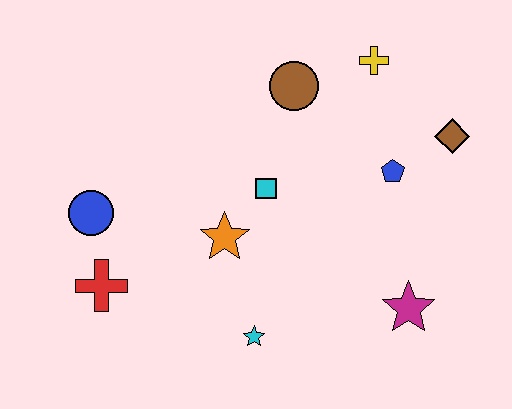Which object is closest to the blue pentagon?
The brown diamond is closest to the blue pentagon.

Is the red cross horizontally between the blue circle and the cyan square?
Yes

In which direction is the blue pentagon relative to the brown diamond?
The blue pentagon is to the left of the brown diamond.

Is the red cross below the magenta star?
No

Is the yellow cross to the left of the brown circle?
No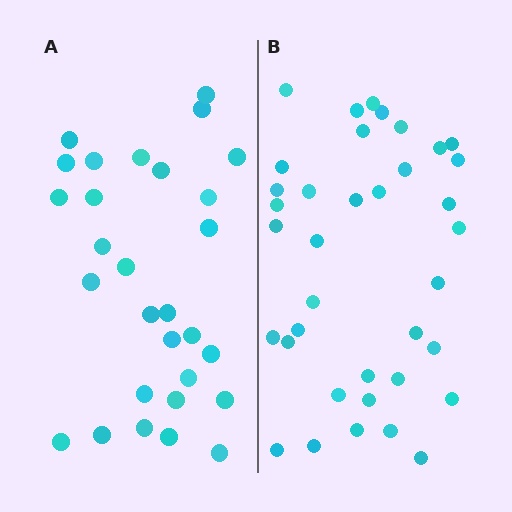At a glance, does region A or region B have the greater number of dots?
Region B (the right region) has more dots.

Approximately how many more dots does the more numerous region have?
Region B has roughly 8 or so more dots than region A.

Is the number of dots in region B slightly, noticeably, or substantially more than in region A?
Region B has noticeably more, but not dramatically so. The ratio is roughly 1.3 to 1.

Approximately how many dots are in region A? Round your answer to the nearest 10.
About 30 dots. (The exact count is 29, which rounds to 30.)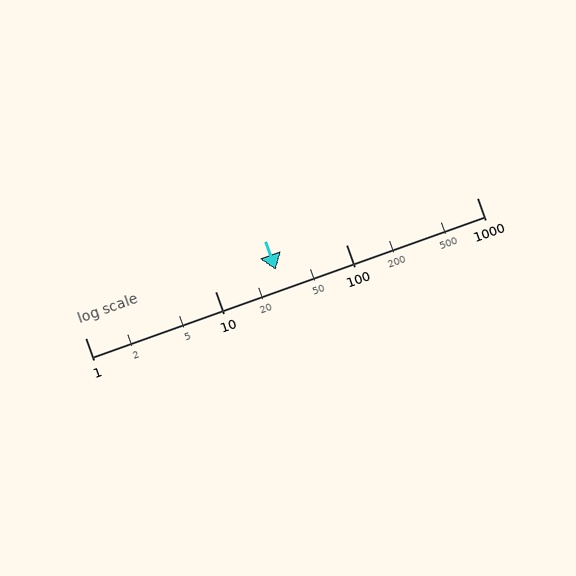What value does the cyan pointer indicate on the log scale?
The pointer indicates approximately 29.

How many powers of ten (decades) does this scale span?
The scale spans 3 decades, from 1 to 1000.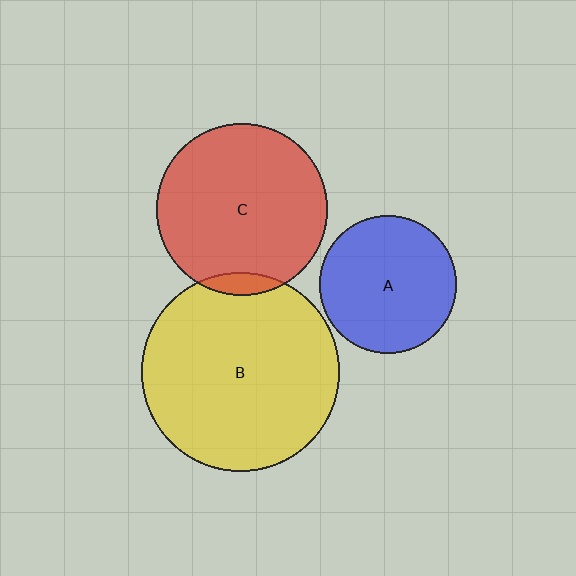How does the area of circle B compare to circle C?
Approximately 1.3 times.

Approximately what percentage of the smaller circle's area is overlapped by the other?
Approximately 5%.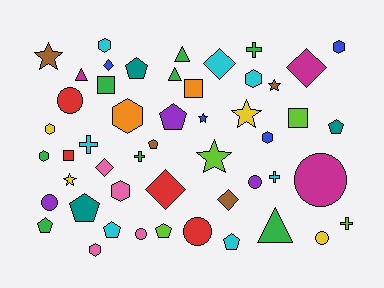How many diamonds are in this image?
There are 6 diamonds.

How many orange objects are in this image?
There are 2 orange objects.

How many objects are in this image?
There are 50 objects.